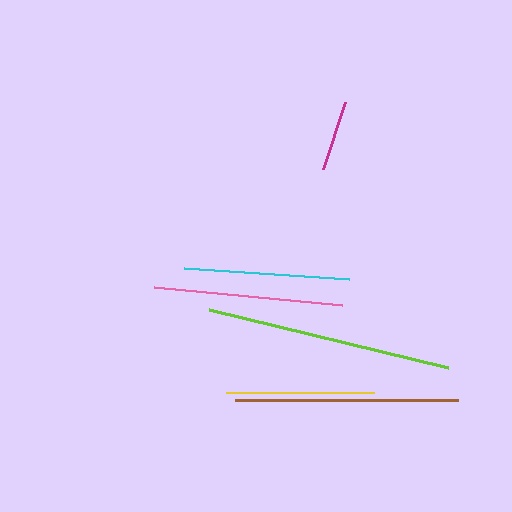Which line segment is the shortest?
The magenta line is the shortest at approximately 70 pixels.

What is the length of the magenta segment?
The magenta segment is approximately 70 pixels long.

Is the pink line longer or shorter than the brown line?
The brown line is longer than the pink line.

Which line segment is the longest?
The lime line is the longest at approximately 246 pixels.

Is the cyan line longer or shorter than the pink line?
The pink line is longer than the cyan line.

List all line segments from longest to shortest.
From longest to shortest: lime, brown, pink, cyan, yellow, magenta.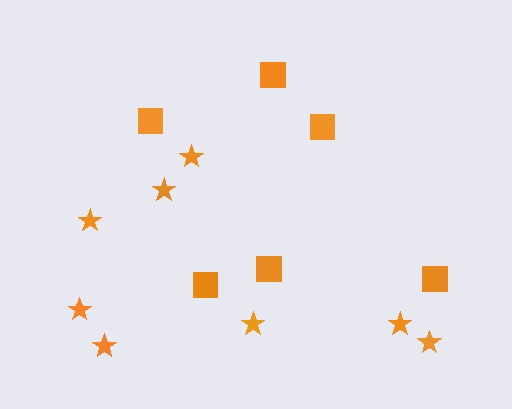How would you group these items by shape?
There are 2 groups: one group of stars (8) and one group of squares (6).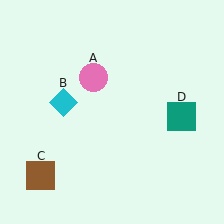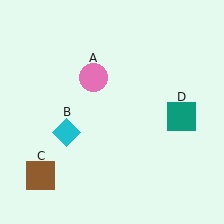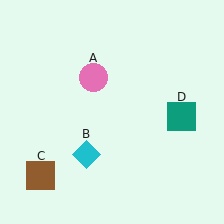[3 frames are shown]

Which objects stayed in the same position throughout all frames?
Pink circle (object A) and brown square (object C) and teal square (object D) remained stationary.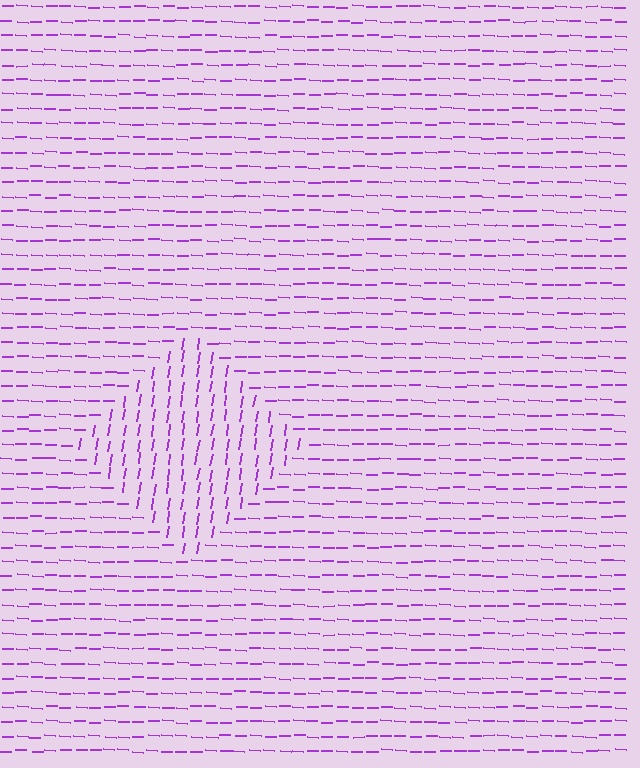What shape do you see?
I see a diamond.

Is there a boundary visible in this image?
Yes, there is a texture boundary formed by a change in line orientation.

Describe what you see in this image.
The image is filled with small purple line segments. A diamond region in the image has lines oriented differently from the surrounding lines, creating a visible texture boundary.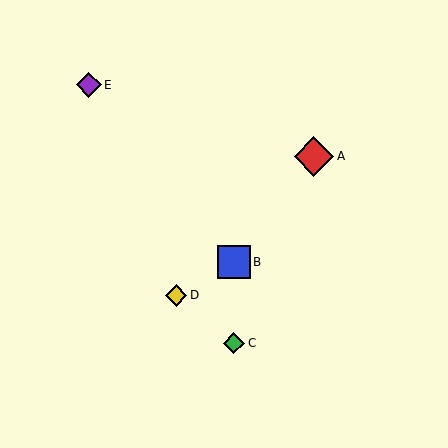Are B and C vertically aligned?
Yes, both are at x≈234.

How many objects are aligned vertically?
2 objects (B, C) are aligned vertically.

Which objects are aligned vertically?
Objects B, C are aligned vertically.